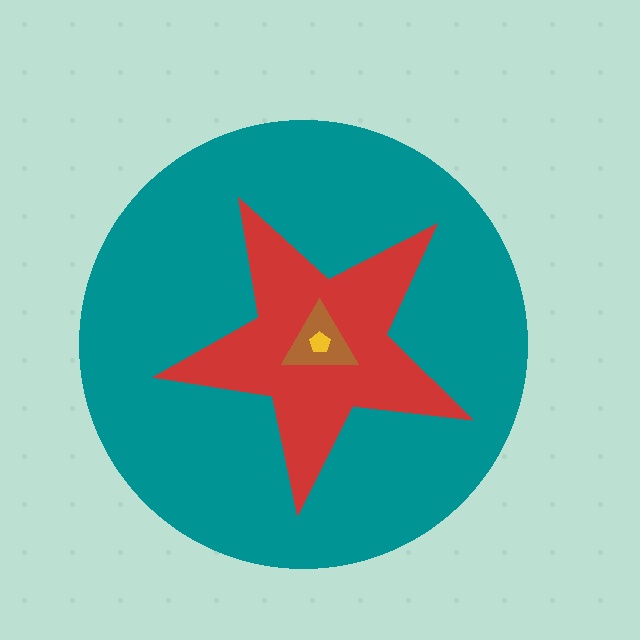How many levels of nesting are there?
4.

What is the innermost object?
The yellow pentagon.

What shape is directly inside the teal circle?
The red star.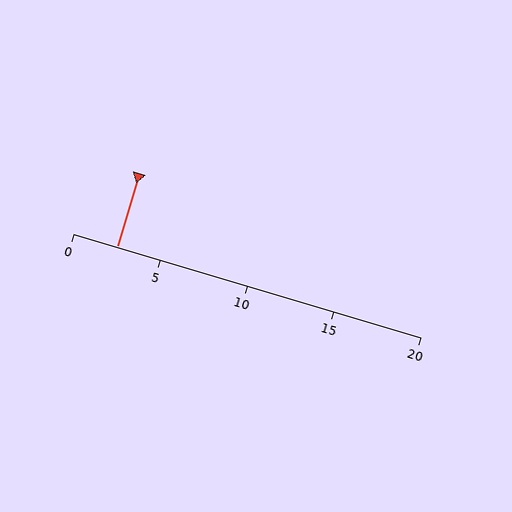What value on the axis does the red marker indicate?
The marker indicates approximately 2.5.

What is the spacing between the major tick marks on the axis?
The major ticks are spaced 5 apart.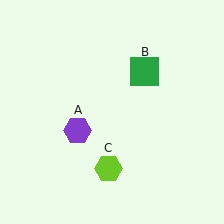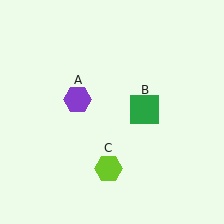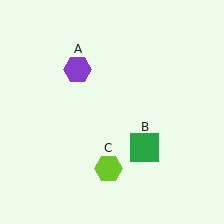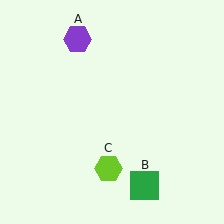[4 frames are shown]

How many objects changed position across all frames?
2 objects changed position: purple hexagon (object A), green square (object B).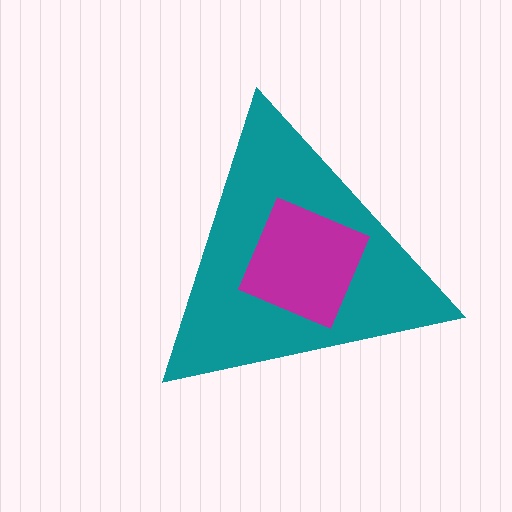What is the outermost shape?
The teal triangle.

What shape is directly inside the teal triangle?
The magenta square.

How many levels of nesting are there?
2.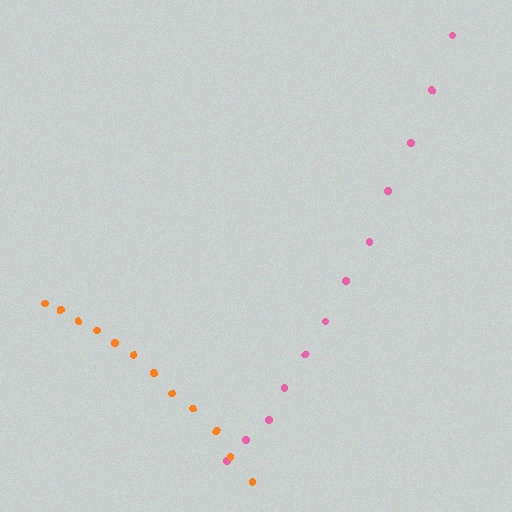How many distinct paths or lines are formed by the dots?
There are 2 distinct paths.